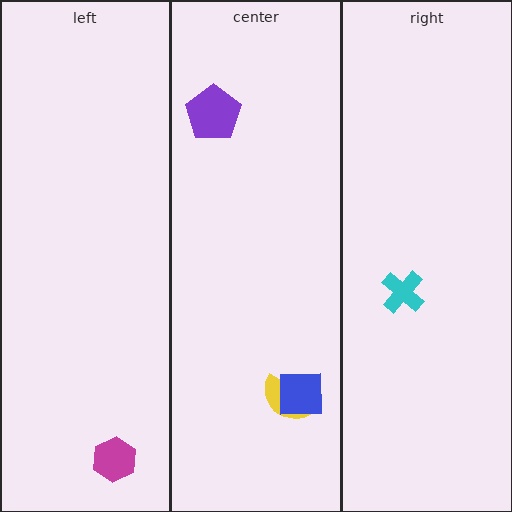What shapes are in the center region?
The purple pentagon, the yellow semicircle, the blue square.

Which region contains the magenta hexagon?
The left region.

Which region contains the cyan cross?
The right region.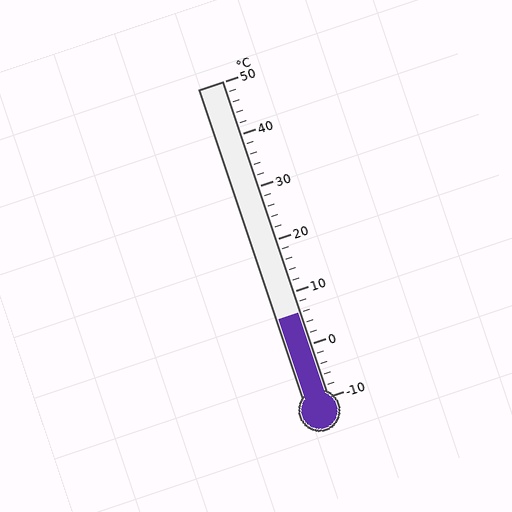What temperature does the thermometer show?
The thermometer shows approximately 6°C.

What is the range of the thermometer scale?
The thermometer scale ranges from -10°C to 50°C.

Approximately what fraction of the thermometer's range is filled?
The thermometer is filled to approximately 25% of its range.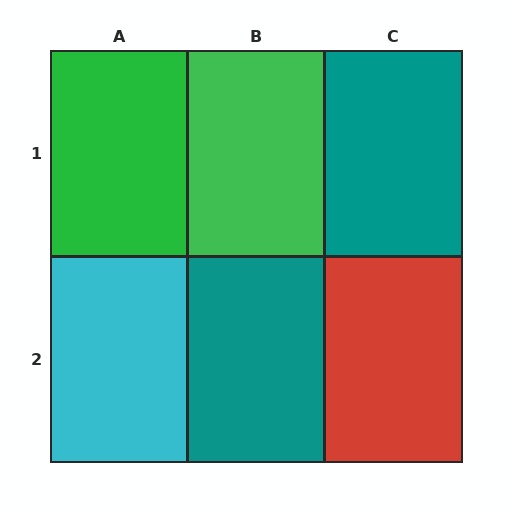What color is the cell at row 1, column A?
Green.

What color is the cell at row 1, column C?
Teal.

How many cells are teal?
2 cells are teal.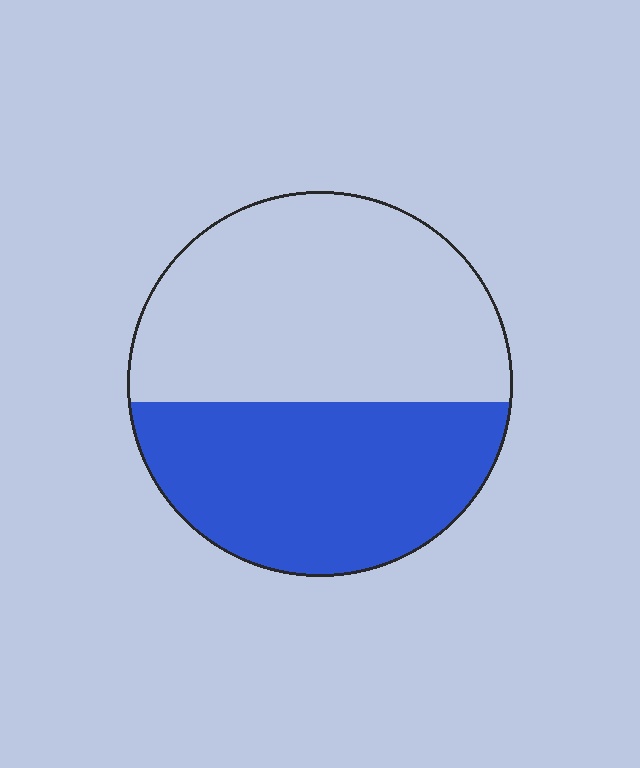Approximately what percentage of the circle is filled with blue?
Approximately 45%.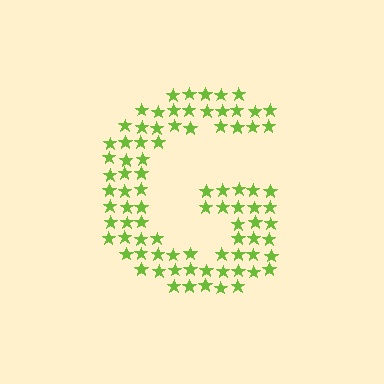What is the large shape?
The large shape is the letter G.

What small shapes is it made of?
It is made of small stars.